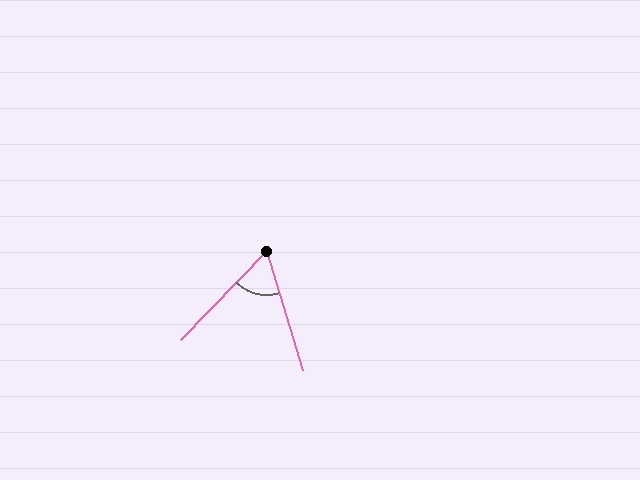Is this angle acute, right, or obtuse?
It is acute.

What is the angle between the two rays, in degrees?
Approximately 61 degrees.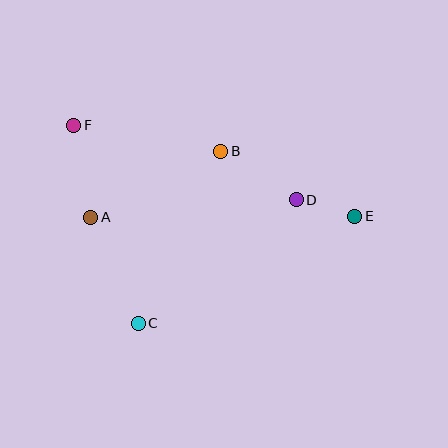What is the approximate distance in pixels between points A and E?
The distance between A and E is approximately 264 pixels.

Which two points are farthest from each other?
Points E and F are farthest from each other.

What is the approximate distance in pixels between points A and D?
The distance between A and D is approximately 206 pixels.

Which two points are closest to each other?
Points D and E are closest to each other.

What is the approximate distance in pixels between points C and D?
The distance between C and D is approximately 200 pixels.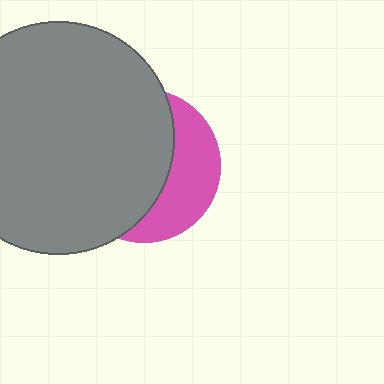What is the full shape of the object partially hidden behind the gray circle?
The partially hidden object is a pink circle.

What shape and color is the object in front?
The object in front is a gray circle.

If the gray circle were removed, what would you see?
You would see the complete pink circle.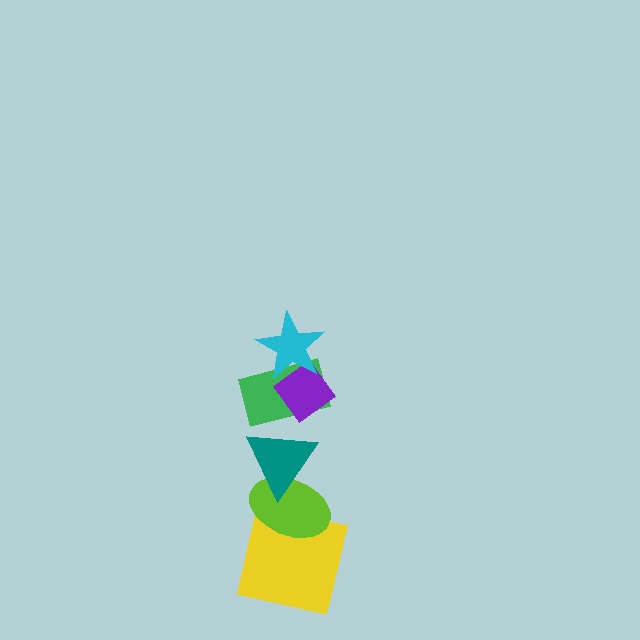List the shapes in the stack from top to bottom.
From top to bottom: the cyan star, the purple diamond, the green rectangle, the teal triangle, the lime ellipse, the yellow square.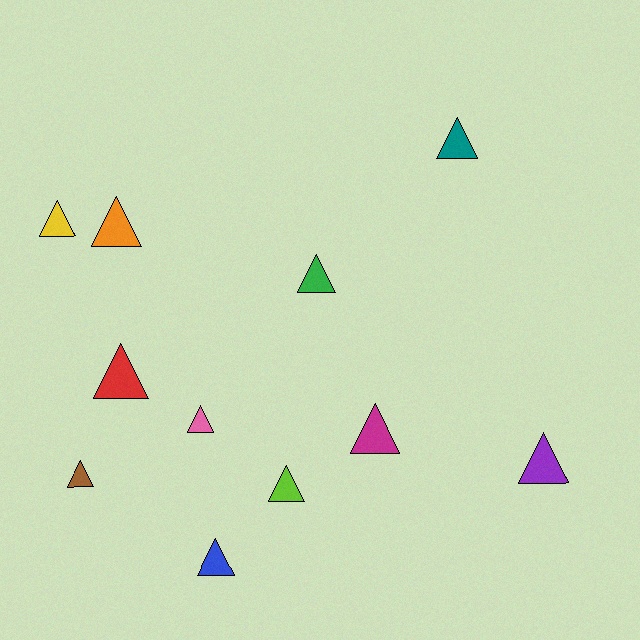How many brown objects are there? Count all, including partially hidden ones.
There is 1 brown object.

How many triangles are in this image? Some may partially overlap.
There are 11 triangles.